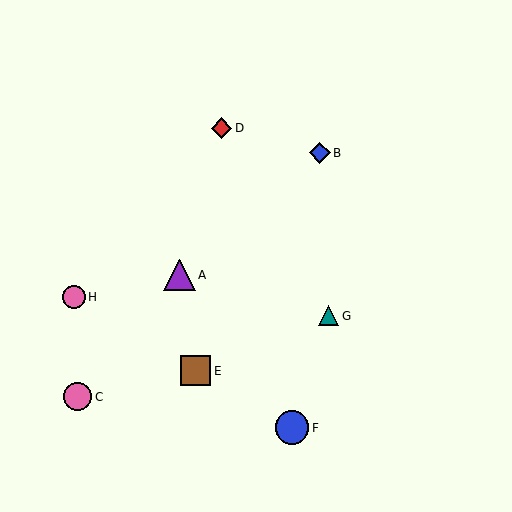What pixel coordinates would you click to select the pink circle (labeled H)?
Click at (74, 297) to select the pink circle H.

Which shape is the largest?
The blue circle (labeled F) is the largest.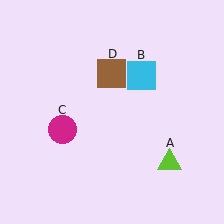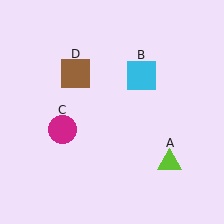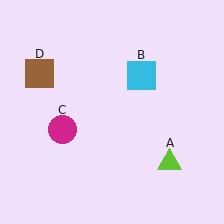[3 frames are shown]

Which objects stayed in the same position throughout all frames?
Lime triangle (object A) and cyan square (object B) and magenta circle (object C) remained stationary.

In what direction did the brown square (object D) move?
The brown square (object D) moved left.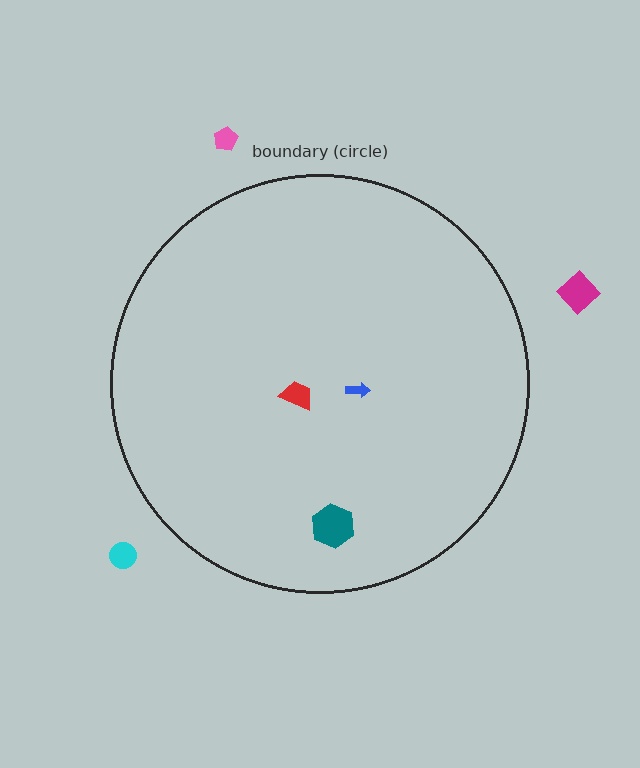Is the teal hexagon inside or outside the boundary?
Inside.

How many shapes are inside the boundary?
3 inside, 3 outside.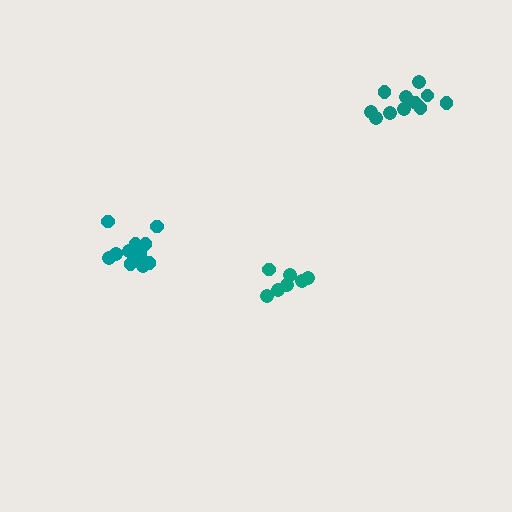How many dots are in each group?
Group 1: 7 dots, Group 2: 11 dots, Group 3: 12 dots (30 total).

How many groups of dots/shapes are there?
There are 3 groups.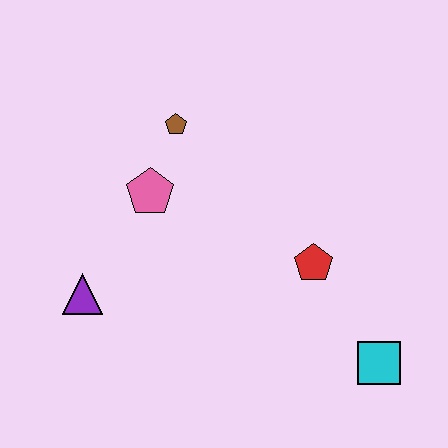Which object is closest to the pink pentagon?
The brown pentagon is closest to the pink pentagon.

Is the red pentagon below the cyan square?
No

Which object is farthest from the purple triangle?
The cyan square is farthest from the purple triangle.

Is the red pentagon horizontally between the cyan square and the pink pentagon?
Yes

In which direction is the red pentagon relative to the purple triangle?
The red pentagon is to the right of the purple triangle.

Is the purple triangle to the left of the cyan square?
Yes